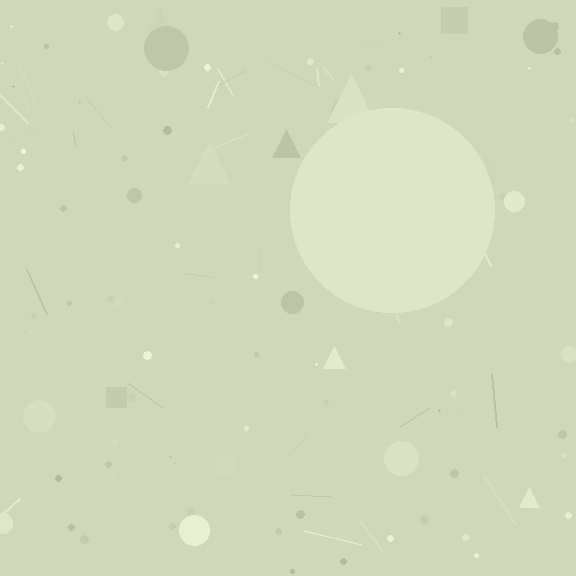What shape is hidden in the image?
A circle is hidden in the image.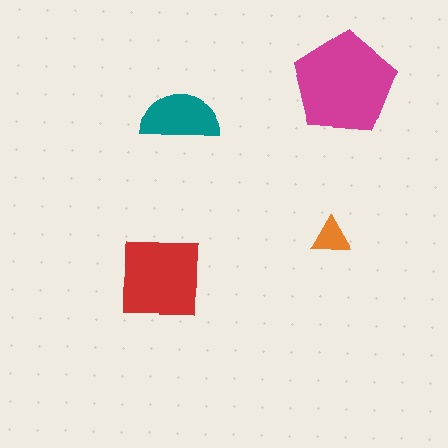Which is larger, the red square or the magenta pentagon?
The magenta pentagon.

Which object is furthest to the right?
The magenta pentagon is rightmost.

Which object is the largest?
The magenta pentagon.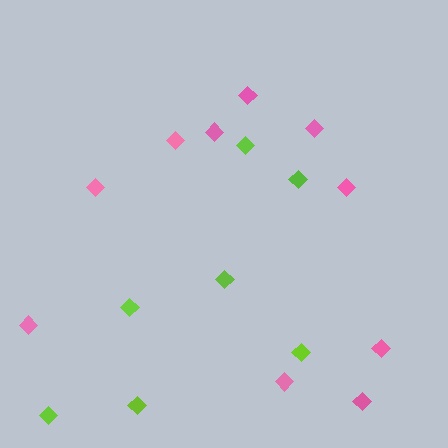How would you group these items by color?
There are 2 groups: one group of lime diamonds (7) and one group of pink diamonds (10).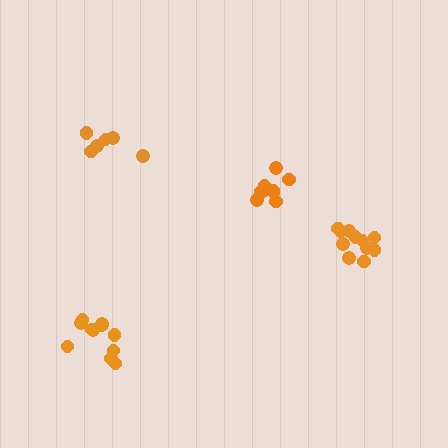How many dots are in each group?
Group 1: 11 dots, Group 2: 9 dots, Group 3: 11 dots, Group 4: 6 dots (37 total).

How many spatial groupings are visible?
There are 4 spatial groupings.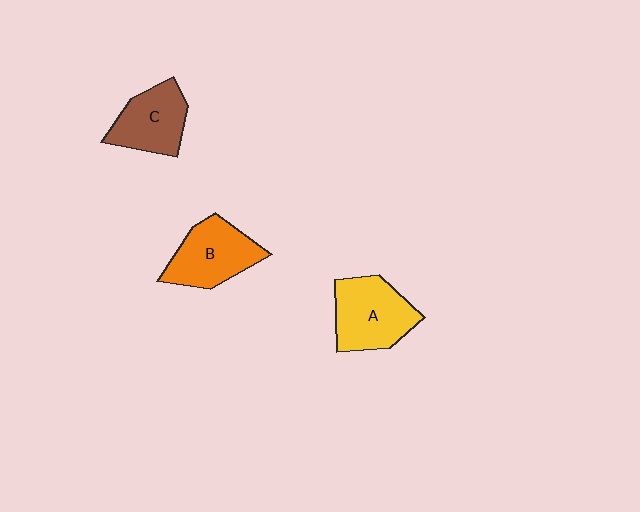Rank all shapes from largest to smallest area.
From largest to smallest: A (yellow), B (orange), C (brown).